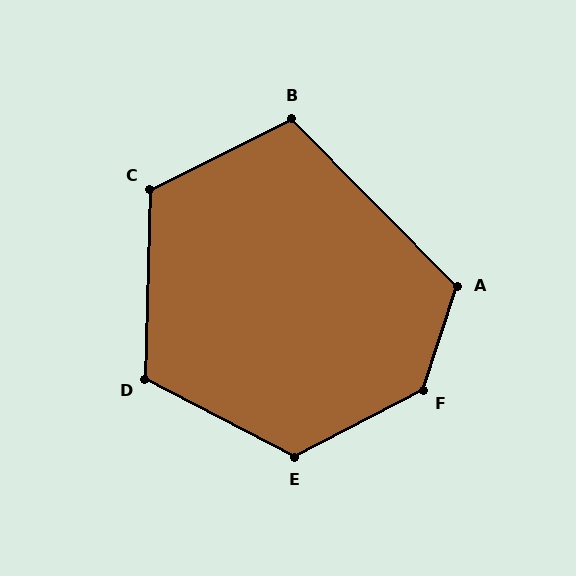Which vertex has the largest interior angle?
F, at approximately 136 degrees.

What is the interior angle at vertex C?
Approximately 118 degrees (obtuse).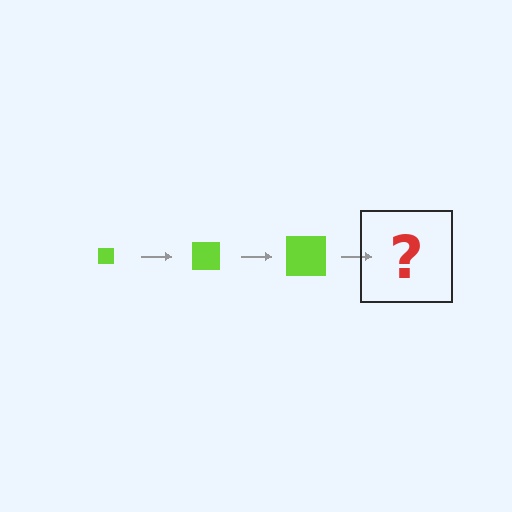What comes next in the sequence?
The next element should be a lime square, larger than the previous one.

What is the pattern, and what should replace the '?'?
The pattern is that the square gets progressively larger each step. The '?' should be a lime square, larger than the previous one.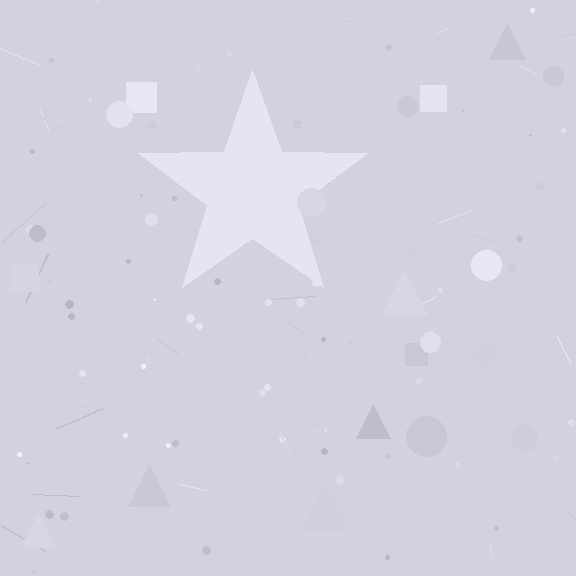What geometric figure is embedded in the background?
A star is embedded in the background.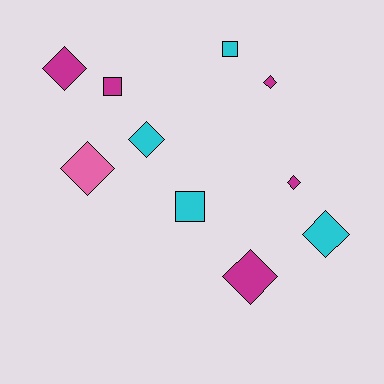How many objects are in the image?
There are 10 objects.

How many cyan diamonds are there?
There are 2 cyan diamonds.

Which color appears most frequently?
Magenta, with 5 objects.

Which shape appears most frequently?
Diamond, with 7 objects.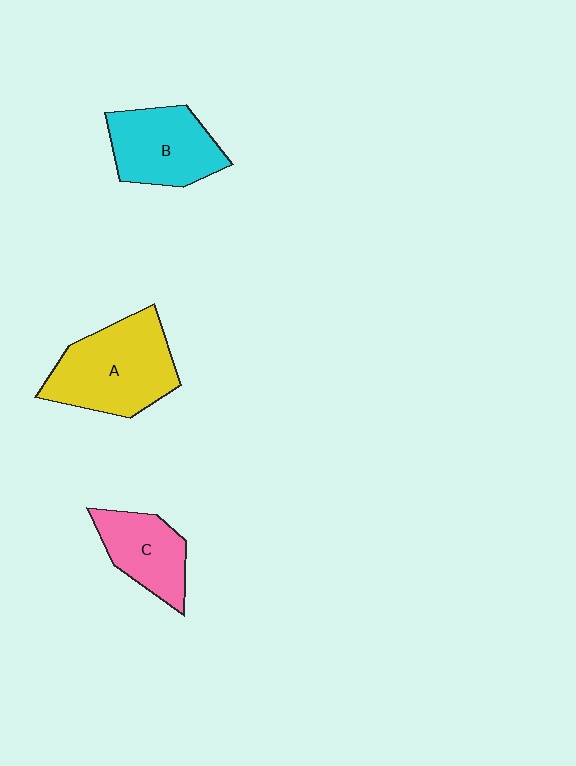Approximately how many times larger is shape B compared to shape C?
Approximately 1.3 times.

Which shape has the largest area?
Shape A (yellow).